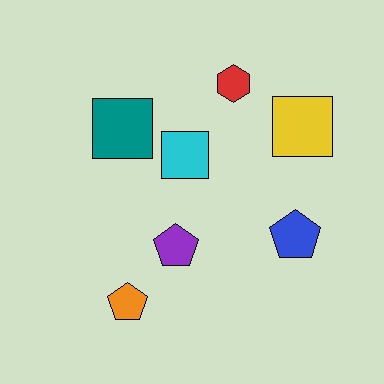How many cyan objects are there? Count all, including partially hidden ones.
There is 1 cyan object.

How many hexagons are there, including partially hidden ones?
There is 1 hexagon.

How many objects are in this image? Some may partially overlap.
There are 7 objects.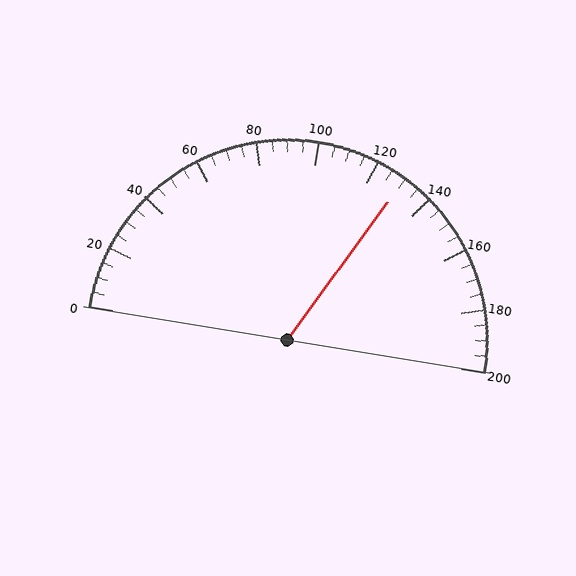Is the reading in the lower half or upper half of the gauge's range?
The reading is in the upper half of the range (0 to 200).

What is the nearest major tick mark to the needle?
The nearest major tick mark is 120.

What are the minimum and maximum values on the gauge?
The gauge ranges from 0 to 200.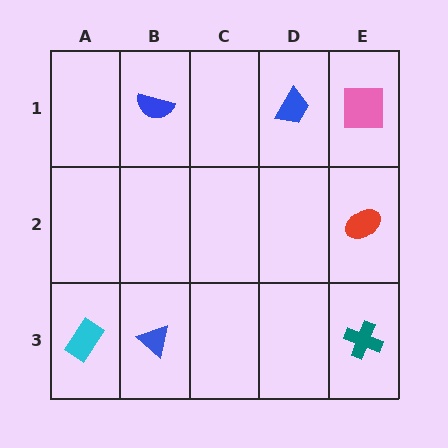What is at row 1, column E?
A pink square.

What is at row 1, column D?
A blue trapezoid.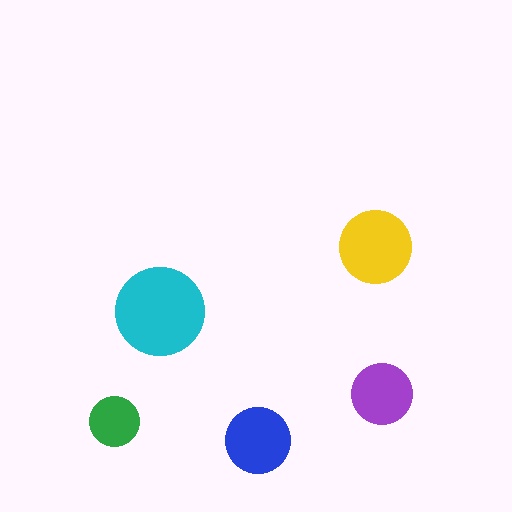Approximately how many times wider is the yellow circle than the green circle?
About 1.5 times wider.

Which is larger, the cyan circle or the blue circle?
The cyan one.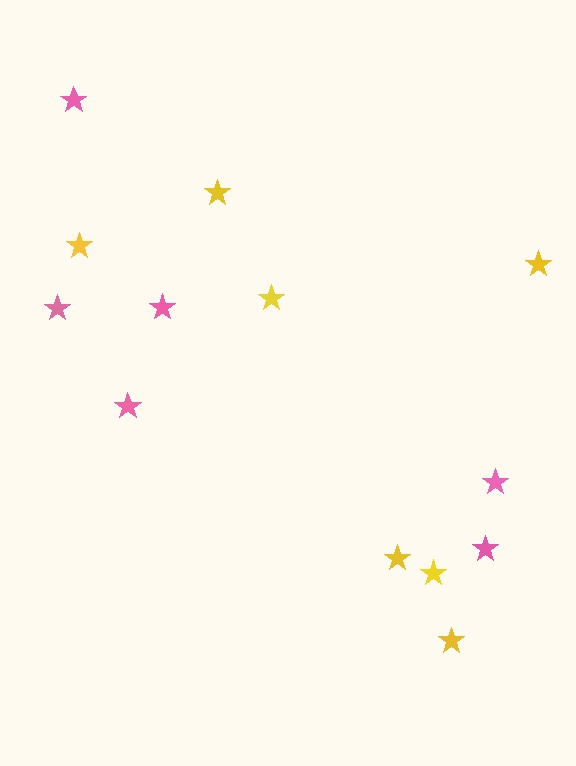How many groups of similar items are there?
There are 2 groups: one group of pink stars (6) and one group of yellow stars (7).